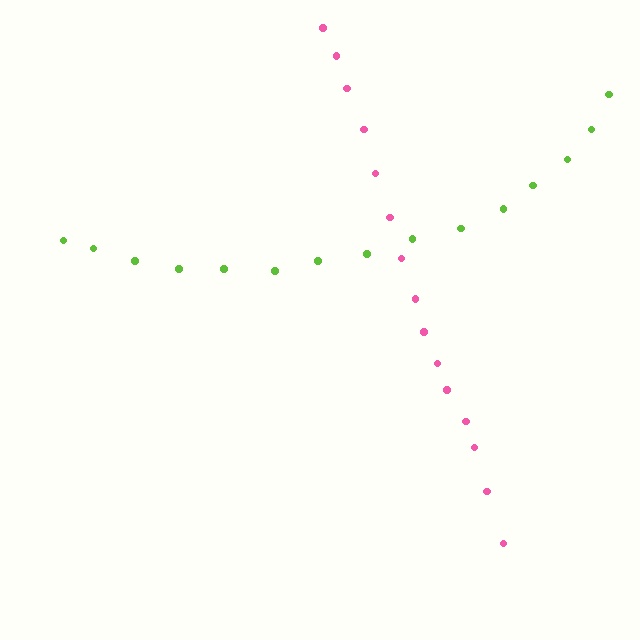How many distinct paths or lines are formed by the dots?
There are 2 distinct paths.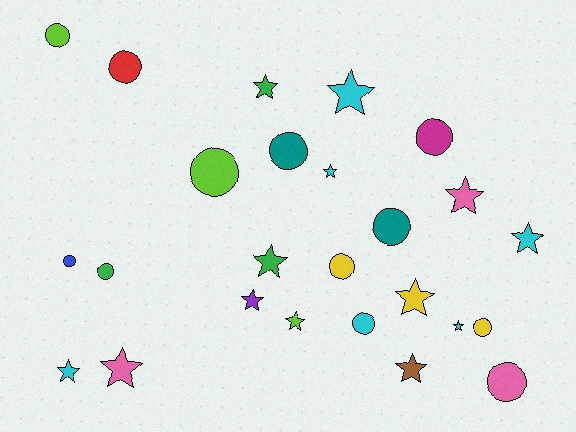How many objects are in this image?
There are 25 objects.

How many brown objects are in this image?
There is 1 brown object.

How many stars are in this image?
There are 13 stars.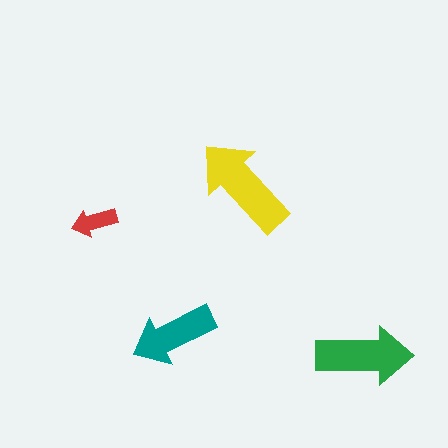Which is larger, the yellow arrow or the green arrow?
The yellow one.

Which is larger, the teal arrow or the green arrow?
The green one.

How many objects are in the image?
There are 4 objects in the image.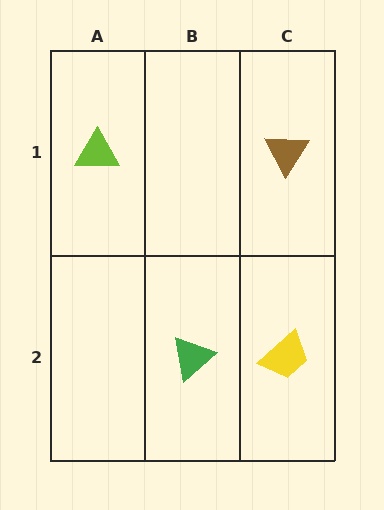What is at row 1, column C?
A brown triangle.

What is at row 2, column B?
A green triangle.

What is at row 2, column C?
A yellow trapezoid.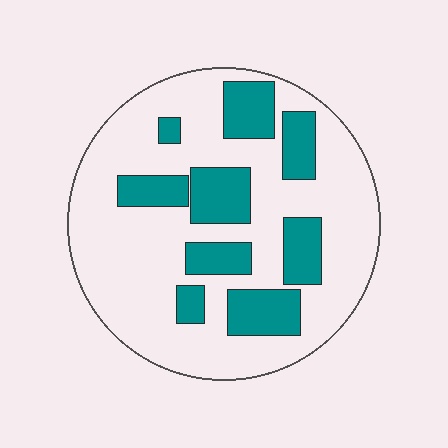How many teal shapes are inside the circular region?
9.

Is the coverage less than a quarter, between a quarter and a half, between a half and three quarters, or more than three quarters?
Between a quarter and a half.